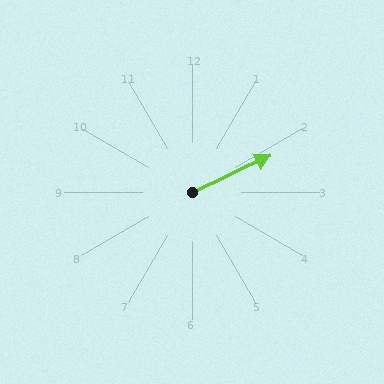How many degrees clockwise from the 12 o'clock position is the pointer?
Approximately 64 degrees.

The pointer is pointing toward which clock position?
Roughly 2 o'clock.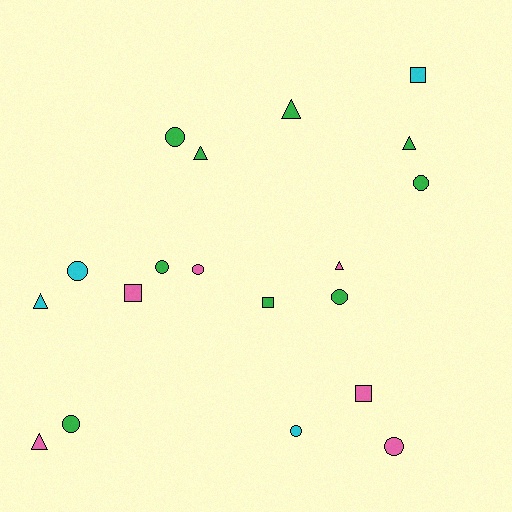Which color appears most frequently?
Green, with 9 objects.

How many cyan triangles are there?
There is 1 cyan triangle.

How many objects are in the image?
There are 19 objects.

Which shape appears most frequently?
Circle, with 9 objects.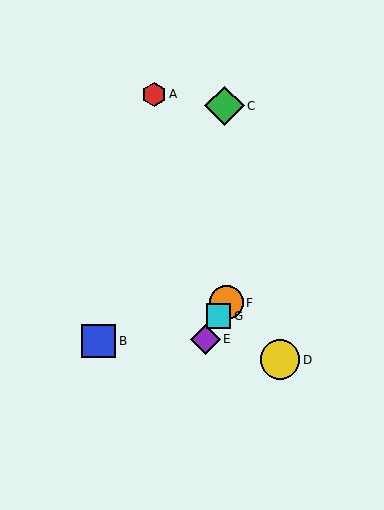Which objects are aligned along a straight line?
Objects E, F, G are aligned along a straight line.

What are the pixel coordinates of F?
Object F is at (226, 303).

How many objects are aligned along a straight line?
3 objects (E, F, G) are aligned along a straight line.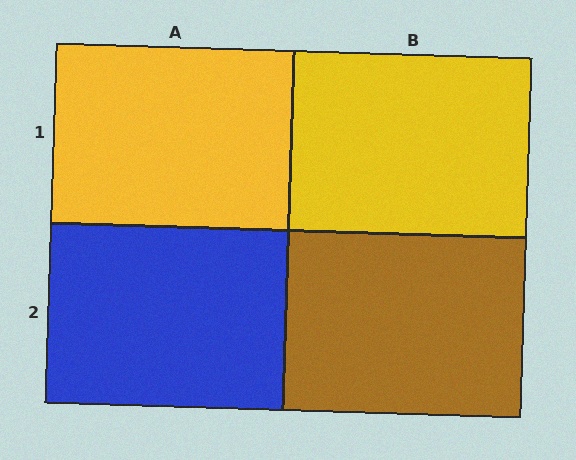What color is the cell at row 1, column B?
Yellow.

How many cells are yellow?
2 cells are yellow.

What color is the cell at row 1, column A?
Yellow.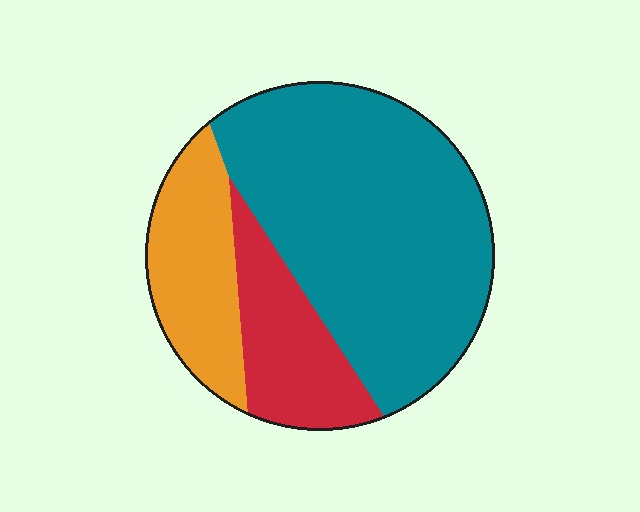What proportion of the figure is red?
Red covers about 20% of the figure.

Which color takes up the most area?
Teal, at roughly 60%.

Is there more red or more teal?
Teal.